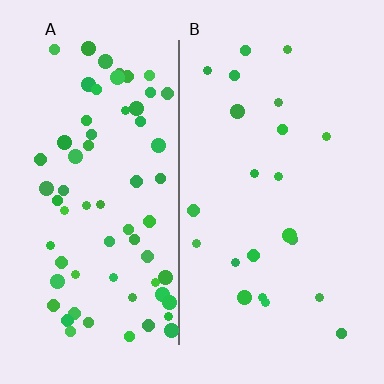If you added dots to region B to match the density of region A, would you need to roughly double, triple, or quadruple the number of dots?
Approximately triple.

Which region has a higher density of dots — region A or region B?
A (the left).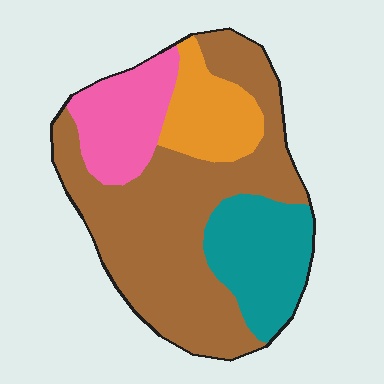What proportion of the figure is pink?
Pink takes up less than a quarter of the figure.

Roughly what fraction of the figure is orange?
Orange takes up about one eighth (1/8) of the figure.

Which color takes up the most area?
Brown, at roughly 50%.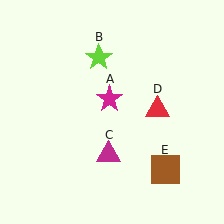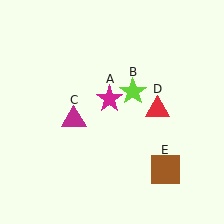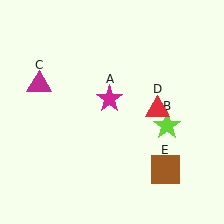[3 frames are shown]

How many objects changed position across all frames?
2 objects changed position: lime star (object B), magenta triangle (object C).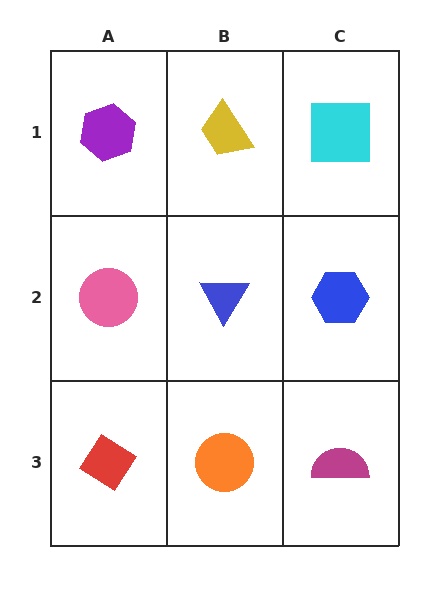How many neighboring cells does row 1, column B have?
3.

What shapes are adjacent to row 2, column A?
A purple hexagon (row 1, column A), a red diamond (row 3, column A), a blue triangle (row 2, column B).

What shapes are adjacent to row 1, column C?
A blue hexagon (row 2, column C), a yellow trapezoid (row 1, column B).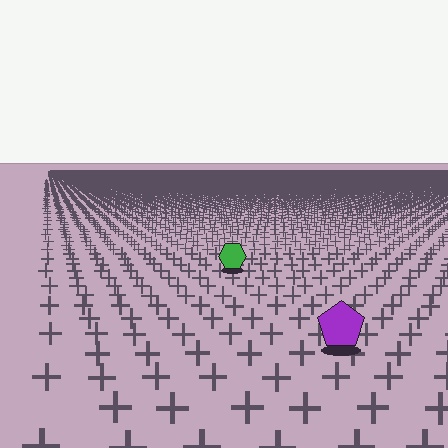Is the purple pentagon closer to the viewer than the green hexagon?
Yes. The purple pentagon is closer — you can tell from the texture gradient: the ground texture is coarser near it.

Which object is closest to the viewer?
The purple pentagon is closest. The texture marks near it are larger and more spread out.